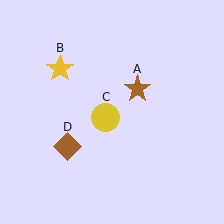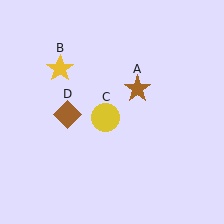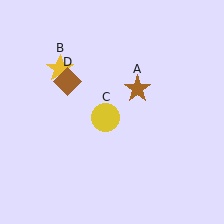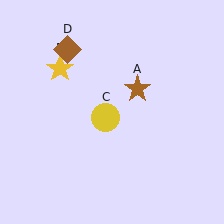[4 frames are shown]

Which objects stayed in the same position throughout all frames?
Brown star (object A) and yellow star (object B) and yellow circle (object C) remained stationary.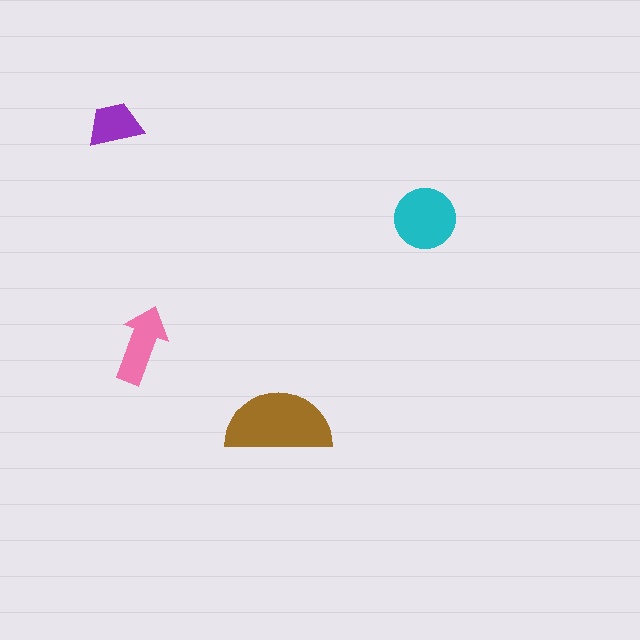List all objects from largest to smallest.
The brown semicircle, the cyan circle, the pink arrow, the purple trapezoid.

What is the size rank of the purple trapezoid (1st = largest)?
4th.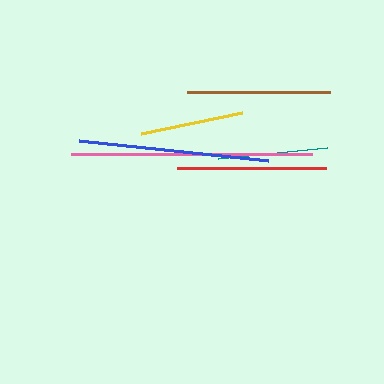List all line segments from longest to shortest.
From longest to shortest: pink, blue, red, brown, teal, yellow.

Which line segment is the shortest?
The yellow line is the shortest at approximately 103 pixels.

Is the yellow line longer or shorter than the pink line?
The pink line is longer than the yellow line.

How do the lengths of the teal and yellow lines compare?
The teal and yellow lines are approximately the same length.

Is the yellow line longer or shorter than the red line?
The red line is longer than the yellow line.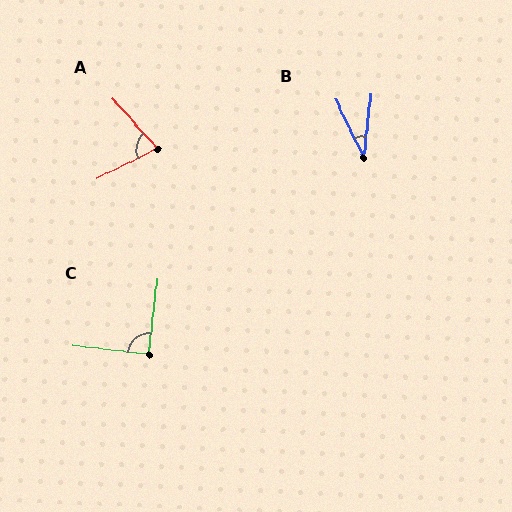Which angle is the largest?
C, at approximately 90 degrees.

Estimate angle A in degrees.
Approximately 74 degrees.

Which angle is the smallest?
B, at approximately 32 degrees.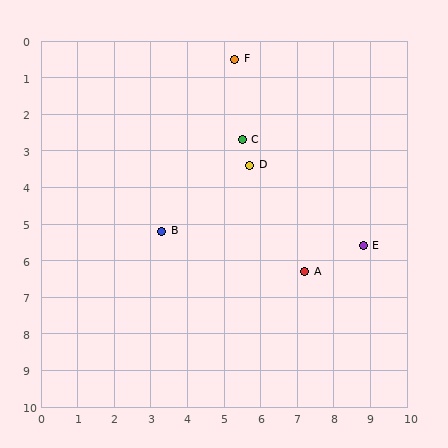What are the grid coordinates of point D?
Point D is at approximately (5.7, 3.4).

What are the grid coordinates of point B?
Point B is at approximately (3.3, 5.2).